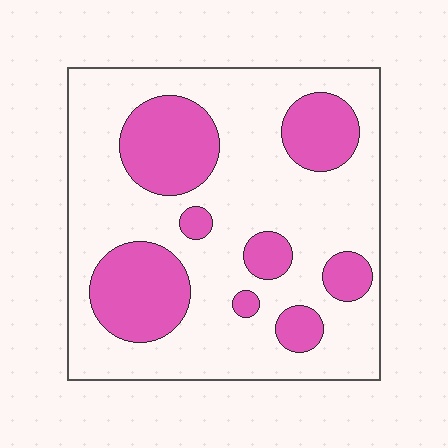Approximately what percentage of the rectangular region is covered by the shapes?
Approximately 30%.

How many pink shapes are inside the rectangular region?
8.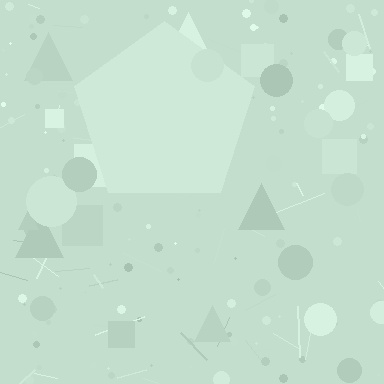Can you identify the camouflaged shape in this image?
The camouflaged shape is a pentagon.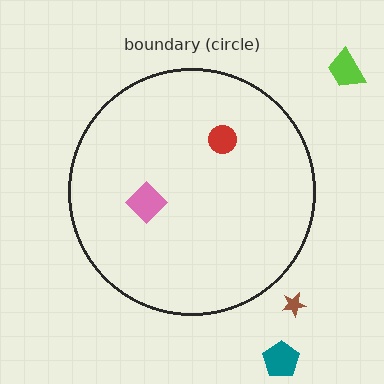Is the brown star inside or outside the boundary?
Outside.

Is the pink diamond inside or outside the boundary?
Inside.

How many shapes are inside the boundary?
2 inside, 3 outside.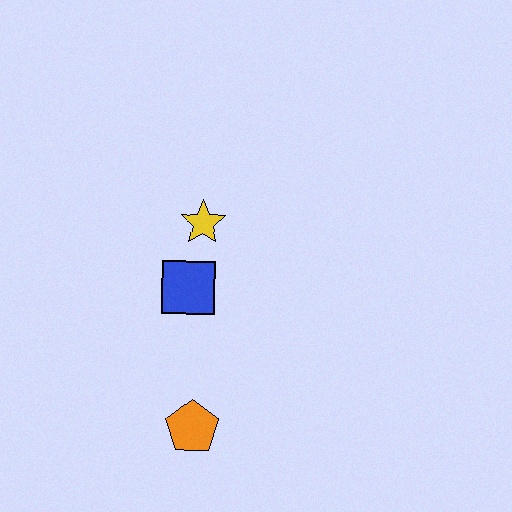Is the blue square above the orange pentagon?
Yes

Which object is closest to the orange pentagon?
The blue square is closest to the orange pentagon.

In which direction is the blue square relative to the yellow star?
The blue square is below the yellow star.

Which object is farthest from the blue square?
The orange pentagon is farthest from the blue square.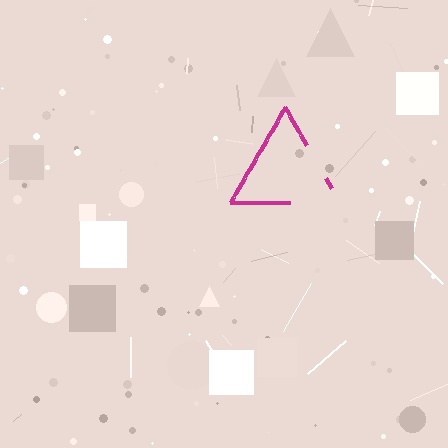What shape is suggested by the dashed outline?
The dashed outline suggests a triangle.